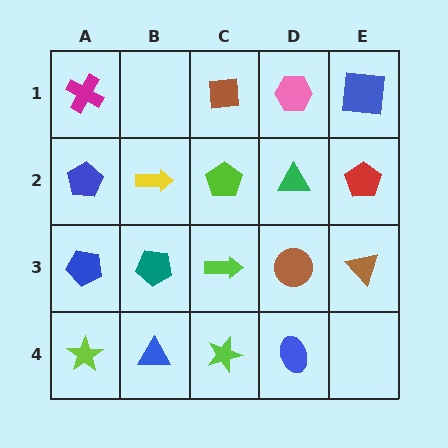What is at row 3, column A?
A blue pentagon.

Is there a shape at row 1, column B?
No, that cell is empty.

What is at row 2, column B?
A yellow arrow.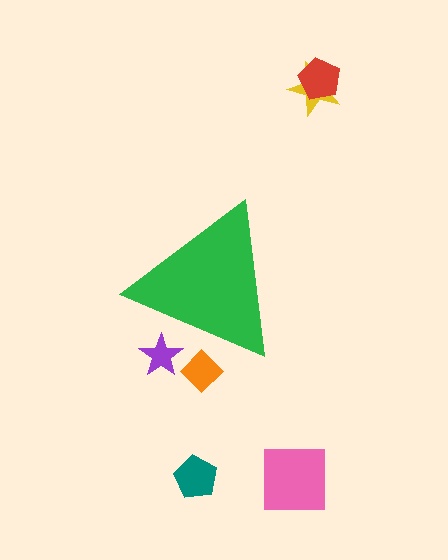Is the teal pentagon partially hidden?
No, the teal pentagon is fully visible.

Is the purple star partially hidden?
Yes, the purple star is partially hidden behind the green triangle.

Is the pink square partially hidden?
No, the pink square is fully visible.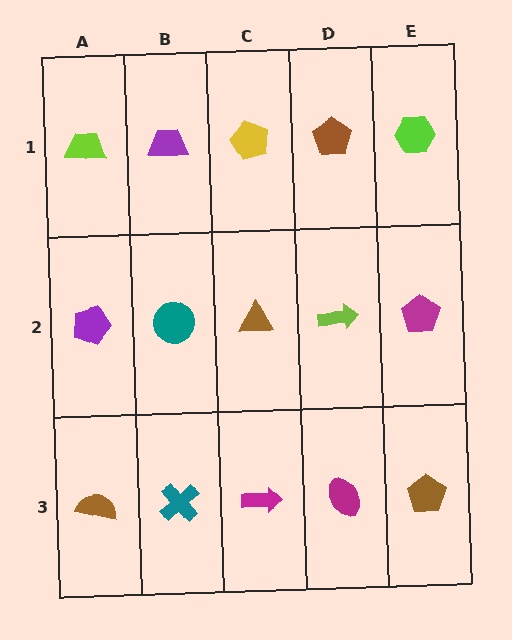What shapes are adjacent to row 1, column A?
A purple pentagon (row 2, column A), a purple trapezoid (row 1, column B).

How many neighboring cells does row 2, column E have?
3.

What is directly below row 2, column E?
A brown pentagon.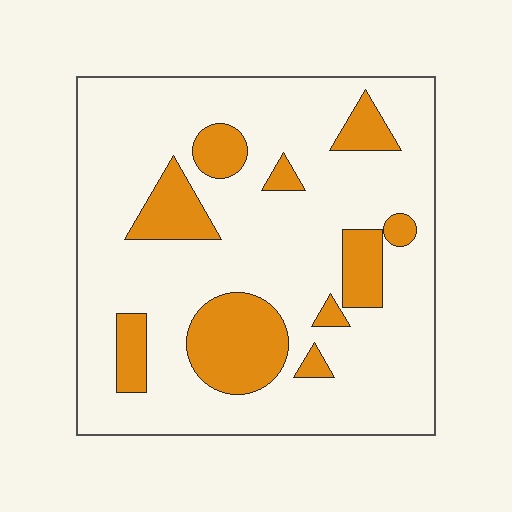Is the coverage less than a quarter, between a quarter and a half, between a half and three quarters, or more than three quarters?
Less than a quarter.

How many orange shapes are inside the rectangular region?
10.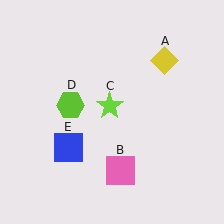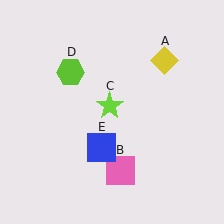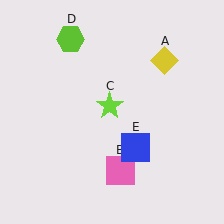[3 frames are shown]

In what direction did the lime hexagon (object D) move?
The lime hexagon (object D) moved up.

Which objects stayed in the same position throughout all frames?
Yellow diamond (object A) and pink square (object B) and lime star (object C) remained stationary.